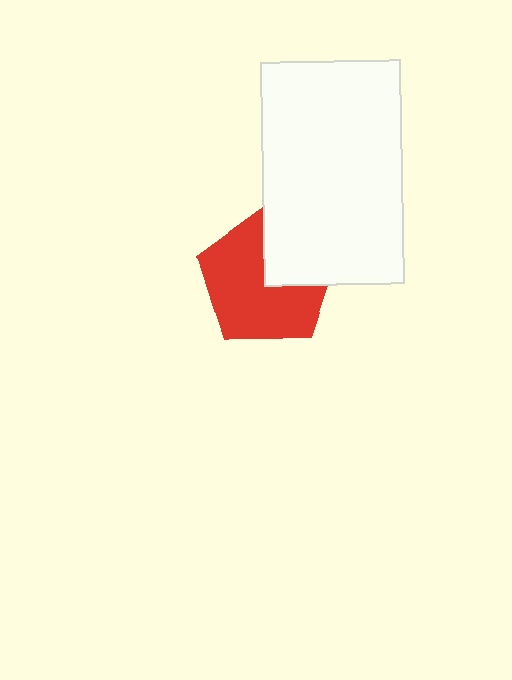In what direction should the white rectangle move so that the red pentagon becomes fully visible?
The white rectangle should move toward the upper-right. That is the shortest direction to clear the overlap and leave the red pentagon fully visible.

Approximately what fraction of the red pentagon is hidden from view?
Roughly 31% of the red pentagon is hidden behind the white rectangle.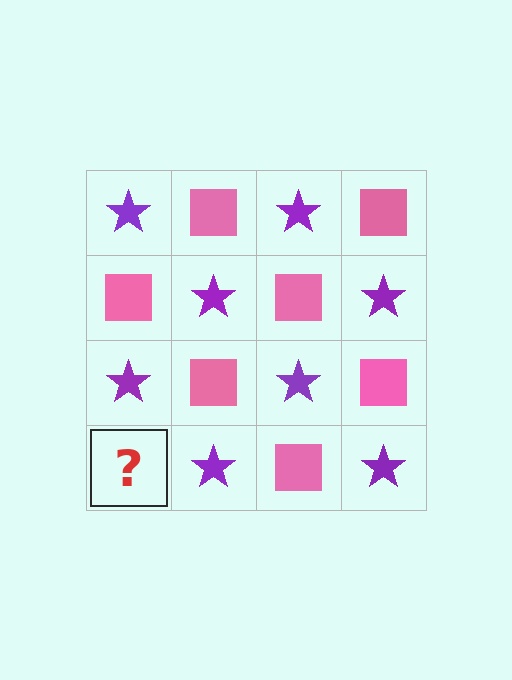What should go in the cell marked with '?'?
The missing cell should contain a pink square.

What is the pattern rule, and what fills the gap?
The rule is that it alternates purple star and pink square in a checkerboard pattern. The gap should be filled with a pink square.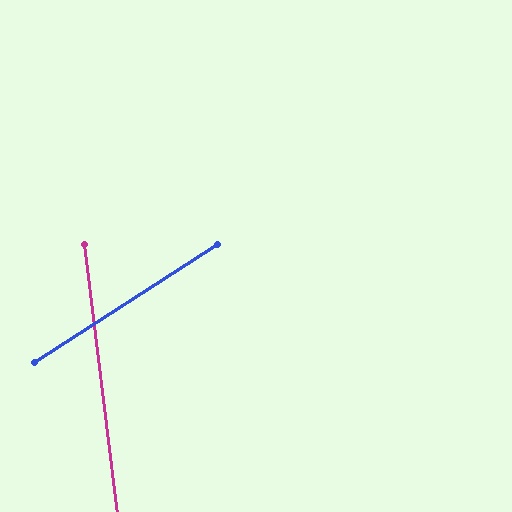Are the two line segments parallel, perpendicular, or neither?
Neither parallel nor perpendicular — they differ by about 64°.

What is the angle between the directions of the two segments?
Approximately 64 degrees.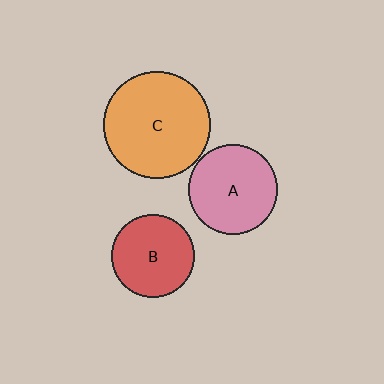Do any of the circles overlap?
No, none of the circles overlap.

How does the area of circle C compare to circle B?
Approximately 1.6 times.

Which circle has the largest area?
Circle C (orange).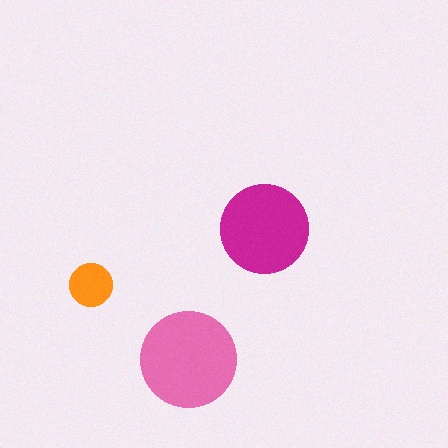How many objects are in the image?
There are 3 objects in the image.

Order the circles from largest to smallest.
the pink one, the magenta one, the orange one.